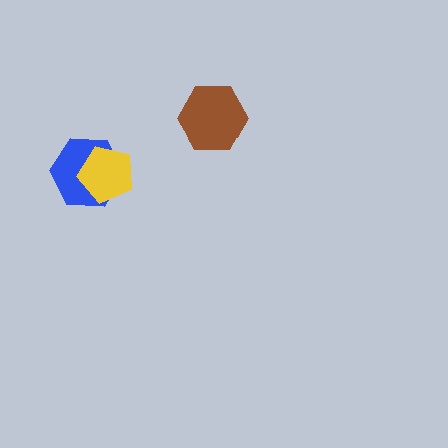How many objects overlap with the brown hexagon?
0 objects overlap with the brown hexagon.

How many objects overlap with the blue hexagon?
1 object overlaps with the blue hexagon.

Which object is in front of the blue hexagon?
The yellow pentagon is in front of the blue hexagon.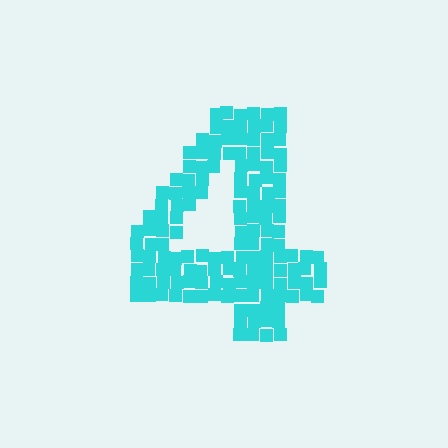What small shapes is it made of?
It is made of small squares.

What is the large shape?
The large shape is the digit 4.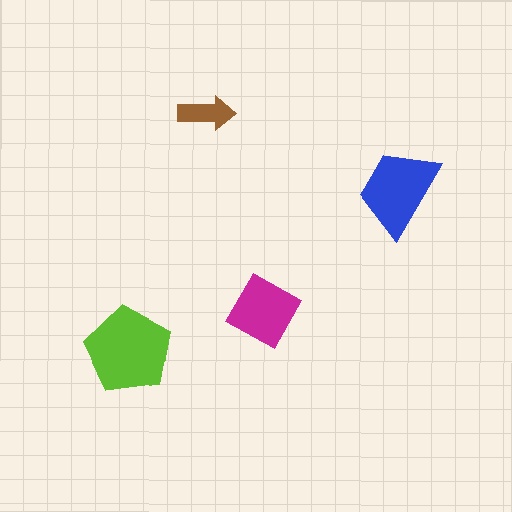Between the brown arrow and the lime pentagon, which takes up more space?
The lime pentagon.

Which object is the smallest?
The brown arrow.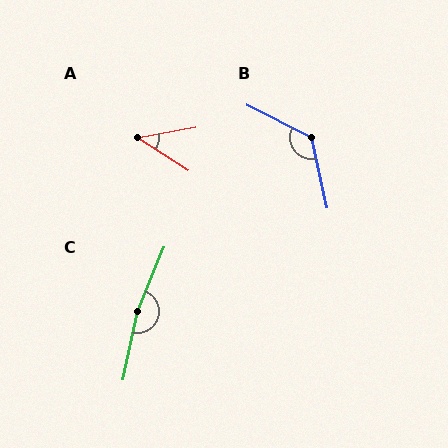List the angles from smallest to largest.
A (43°), B (129°), C (169°).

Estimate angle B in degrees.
Approximately 129 degrees.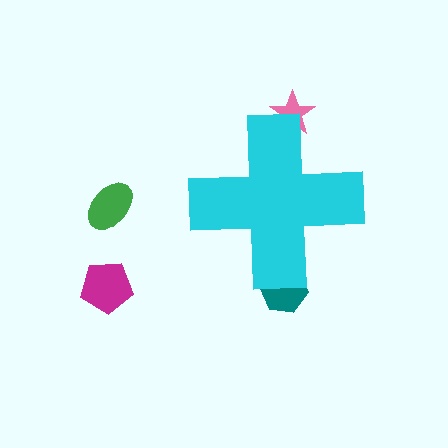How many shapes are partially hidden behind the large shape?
2 shapes are partially hidden.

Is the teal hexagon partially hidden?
Yes, the teal hexagon is partially hidden behind the cyan cross.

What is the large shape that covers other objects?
A cyan cross.